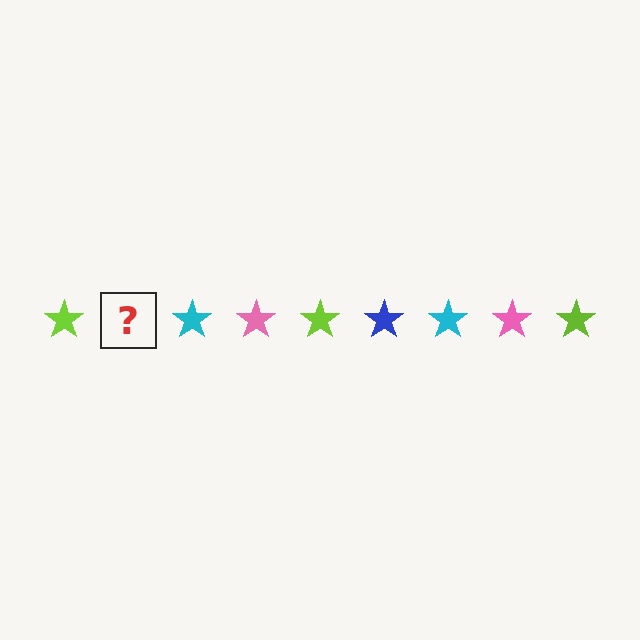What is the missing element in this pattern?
The missing element is a blue star.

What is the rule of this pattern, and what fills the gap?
The rule is that the pattern cycles through lime, blue, cyan, pink stars. The gap should be filled with a blue star.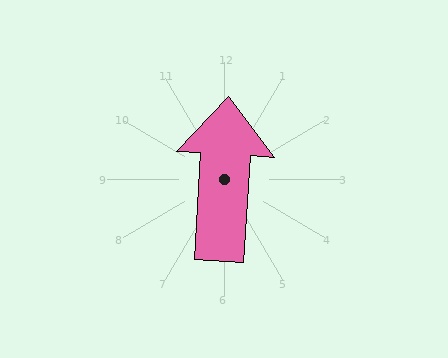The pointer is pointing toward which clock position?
Roughly 12 o'clock.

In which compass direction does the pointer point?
North.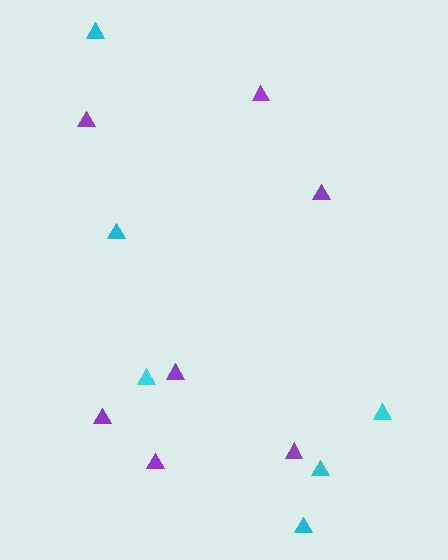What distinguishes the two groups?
There are 2 groups: one group of cyan triangles (6) and one group of purple triangles (7).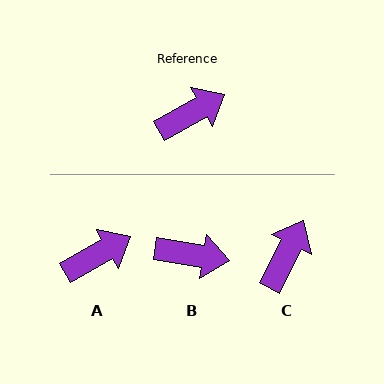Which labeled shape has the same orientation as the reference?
A.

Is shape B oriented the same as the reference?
No, it is off by about 39 degrees.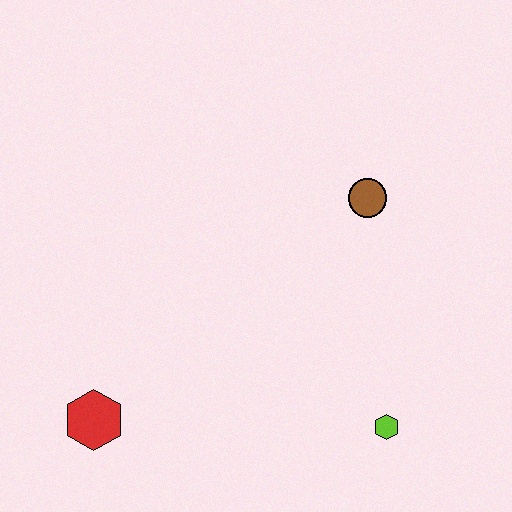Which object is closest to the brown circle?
The lime hexagon is closest to the brown circle.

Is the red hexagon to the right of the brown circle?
No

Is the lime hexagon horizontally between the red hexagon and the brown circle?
No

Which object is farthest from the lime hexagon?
The red hexagon is farthest from the lime hexagon.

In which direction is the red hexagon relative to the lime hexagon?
The red hexagon is to the left of the lime hexagon.